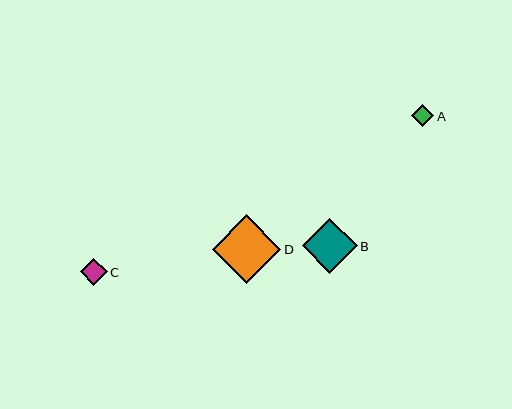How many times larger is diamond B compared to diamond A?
Diamond B is approximately 2.5 times the size of diamond A.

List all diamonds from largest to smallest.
From largest to smallest: D, B, C, A.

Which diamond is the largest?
Diamond D is the largest with a size of approximately 69 pixels.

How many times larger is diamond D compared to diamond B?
Diamond D is approximately 1.2 times the size of diamond B.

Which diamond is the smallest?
Diamond A is the smallest with a size of approximately 22 pixels.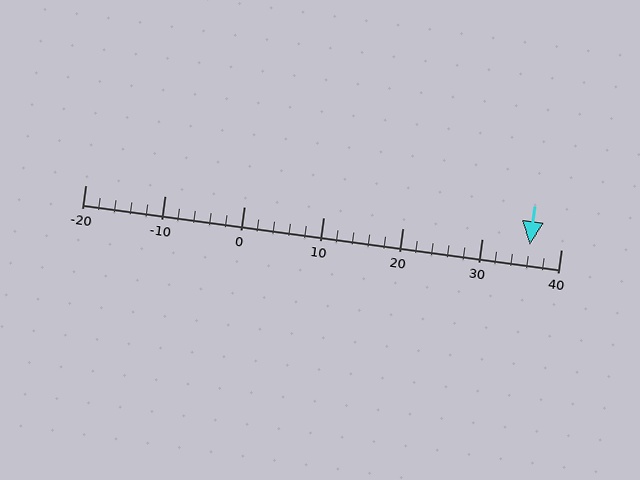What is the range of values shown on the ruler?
The ruler shows values from -20 to 40.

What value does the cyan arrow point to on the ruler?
The cyan arrow points to approximately 36.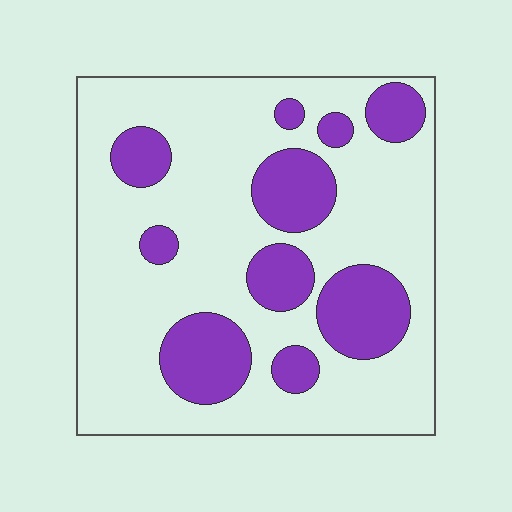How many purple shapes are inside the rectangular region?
10.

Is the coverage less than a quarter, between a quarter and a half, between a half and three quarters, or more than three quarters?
Between a quarter and a half.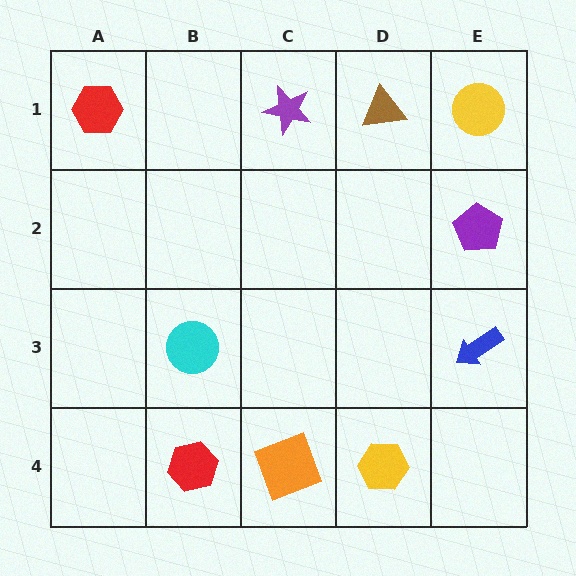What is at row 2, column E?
A purple pentagon.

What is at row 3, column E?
A blue arrow.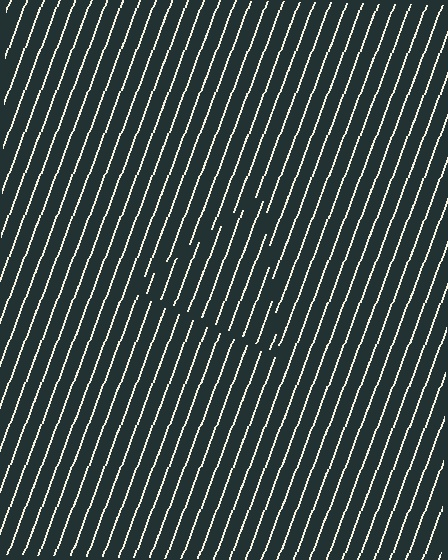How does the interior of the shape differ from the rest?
The interior of the shape contains the same grating, shifted by half a period — the contour is defined by the phase discontinuity where line-ends from the inner and outer gratings abut.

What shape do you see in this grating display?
An illusory triangle. The interior of the shape contains the same grating, shifted by half a period — the contour is defined by the phase discontinuity where line-ends from the inner and outer gratings abut.